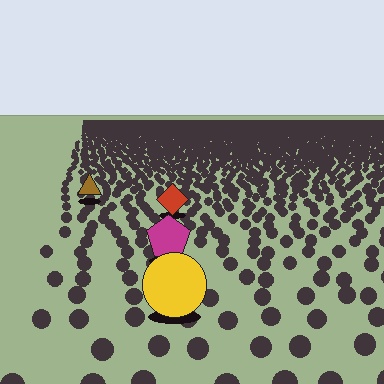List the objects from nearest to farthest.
From nearest to farthest: the yellow circle, the magenta pentagon, the red diamond, the brown triangle.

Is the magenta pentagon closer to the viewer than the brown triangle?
Yes. The magenta pentagon is closer — you can tell from the texture gradient: the ground texture is coarser near it.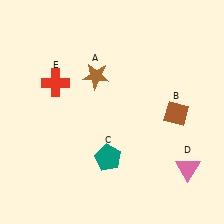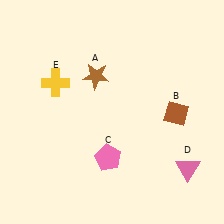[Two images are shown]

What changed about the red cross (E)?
In Image 1, E is red. In Image 2, it changed to yellow.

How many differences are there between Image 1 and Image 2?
There are 2 differences between the two images.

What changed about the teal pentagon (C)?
In Image 1, C is teal. In Image 2, it changed to pink.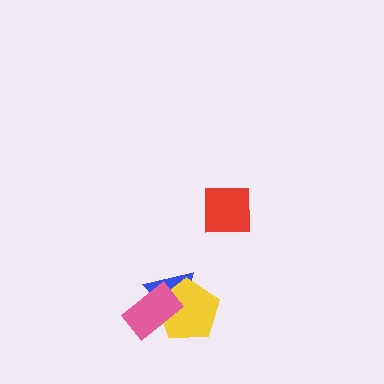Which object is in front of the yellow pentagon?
The pink rectangle is in front of the yellow pentagon.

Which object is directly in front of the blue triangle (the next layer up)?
The yellow pentagon is directly in front of the blue triangle.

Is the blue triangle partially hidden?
Yes, it is partially covered by another shape.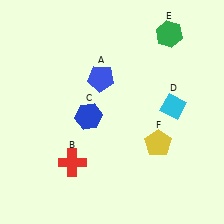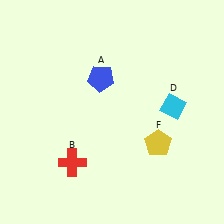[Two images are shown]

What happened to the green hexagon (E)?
The green hexagon (E) was removed in Image 2. It was in the top-right area of Image 1.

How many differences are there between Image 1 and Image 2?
There are 2 differences between the two images.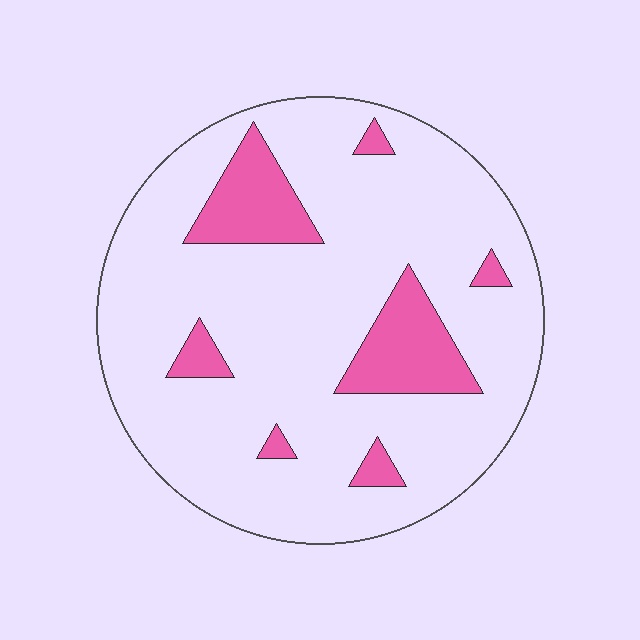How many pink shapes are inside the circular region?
7.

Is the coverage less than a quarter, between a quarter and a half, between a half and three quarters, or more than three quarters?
Less than a quarter.